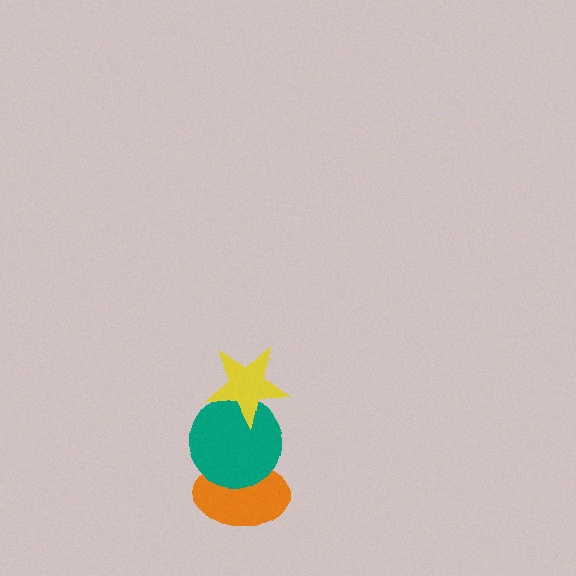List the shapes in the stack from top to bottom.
From top to bottom: the yellow star, the teal circle, the orange ellipse.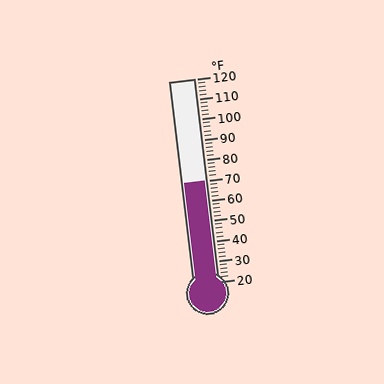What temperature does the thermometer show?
The thermometer shows approximately 70°F.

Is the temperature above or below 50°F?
The temperature is above 50°F.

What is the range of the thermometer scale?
The thermometer scale ranges from 20°F to 120°F.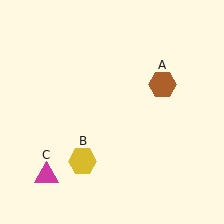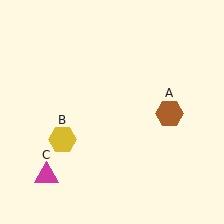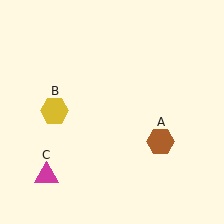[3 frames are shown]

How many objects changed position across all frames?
2 objects changed position: brown hexagon (object A), yellow hexagon (object B).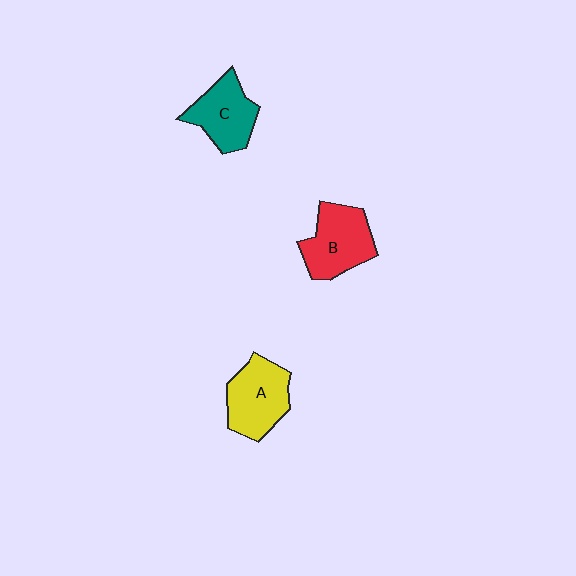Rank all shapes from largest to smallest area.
From largest to smallest: B (red), A (yellow), C (teal).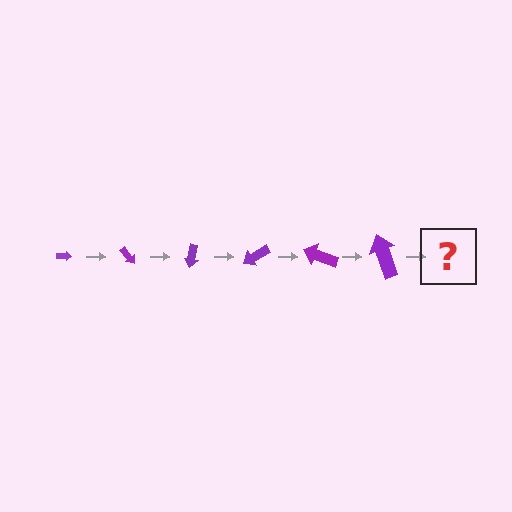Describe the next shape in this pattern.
It should be an arrow, larger than the previous one and rotated 300 degrees from the start.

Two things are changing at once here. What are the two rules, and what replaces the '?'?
The two rules are that the arrow grows larger each step and it rotates 50 degrees each step. The '?' should be an arrow, larger than the previous one and rotated 300 degrees from the start.